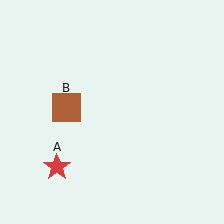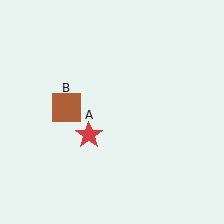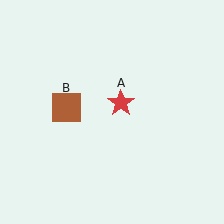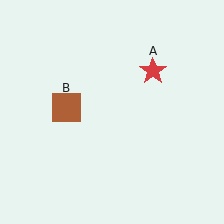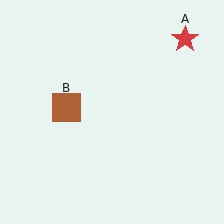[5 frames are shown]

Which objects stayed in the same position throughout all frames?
Brown square (object B) remained stationary.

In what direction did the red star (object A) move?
The red star (object A) moved up and to the right.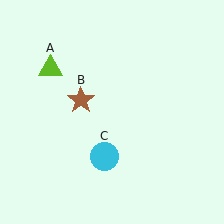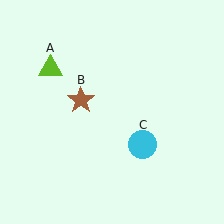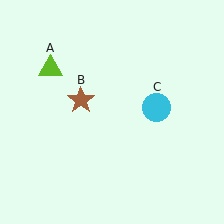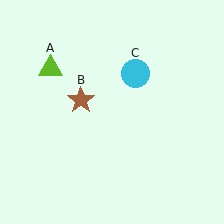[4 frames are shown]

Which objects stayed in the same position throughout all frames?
Lime triangle (object A) and brown star (object B) remained stationary.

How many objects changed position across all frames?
1 object changed position: cyan circle (object C).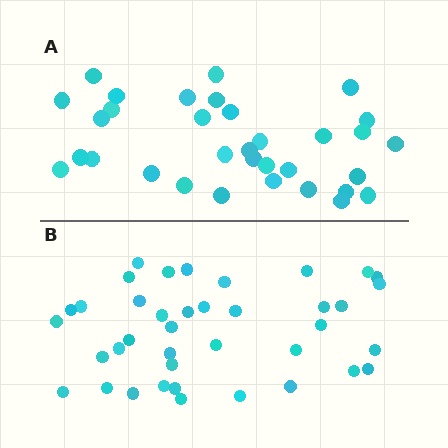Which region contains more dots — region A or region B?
Region B (the bottom region) has more dots.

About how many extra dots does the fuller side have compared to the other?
Region B has about 6 more dots than region A.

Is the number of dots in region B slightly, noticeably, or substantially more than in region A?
Region B has only slightly more — the two regions are fairly close. The ratio is roughly 1.2 to 1.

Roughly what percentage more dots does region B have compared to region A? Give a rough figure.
About 20% more.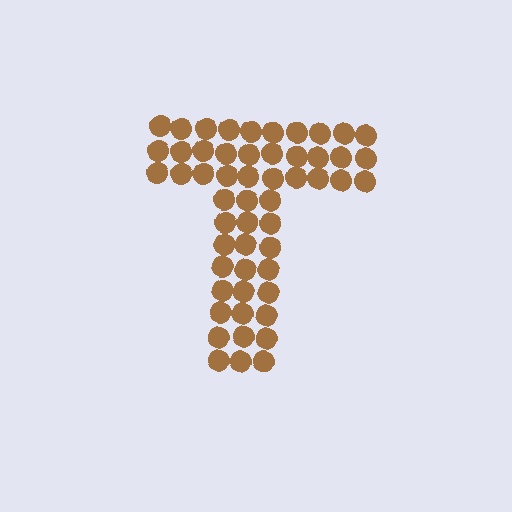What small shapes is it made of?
It is made of small circles.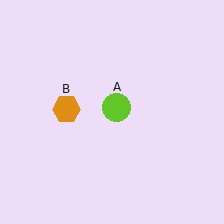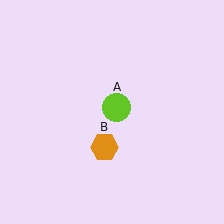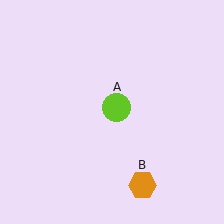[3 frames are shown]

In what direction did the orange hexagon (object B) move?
The orange hexagon (object B) moved down and to the right.